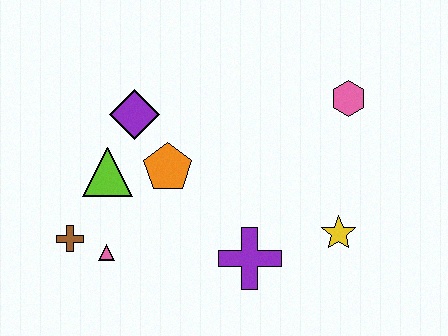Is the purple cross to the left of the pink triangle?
No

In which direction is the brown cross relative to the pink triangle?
The brown cross is to the left of the pink triangle.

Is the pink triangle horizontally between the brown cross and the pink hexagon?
Yes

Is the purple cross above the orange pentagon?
No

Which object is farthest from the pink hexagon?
The brown cross is farthest from the pink hexagon.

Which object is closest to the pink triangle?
The brown cross is closest to the pink triangle.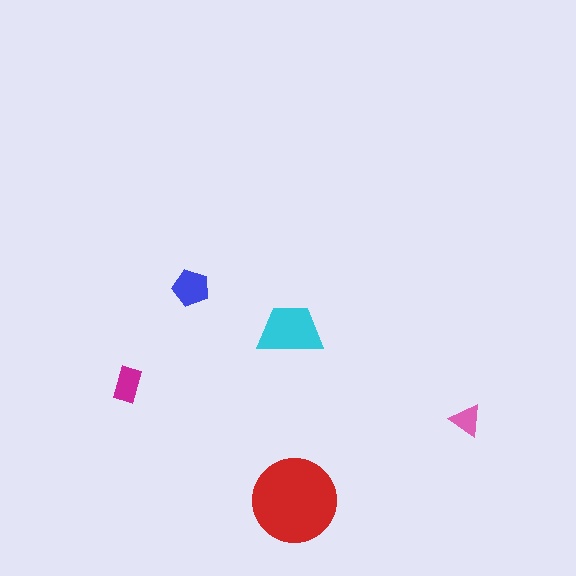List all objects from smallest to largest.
The pink triangle, the magenta rectangle, the blue pentagon, the cyan trapezoid, the red circle.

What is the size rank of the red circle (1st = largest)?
1st.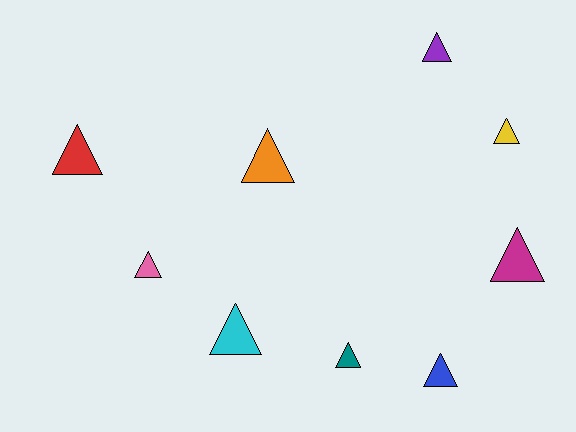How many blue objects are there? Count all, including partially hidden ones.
There is 1 blue object.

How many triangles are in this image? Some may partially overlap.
There are 9 triangles.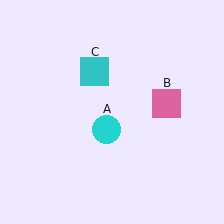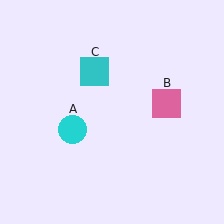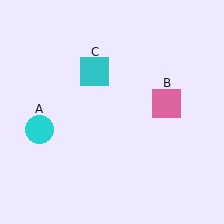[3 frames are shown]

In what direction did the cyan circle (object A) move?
The cyan circle (object A) moved left.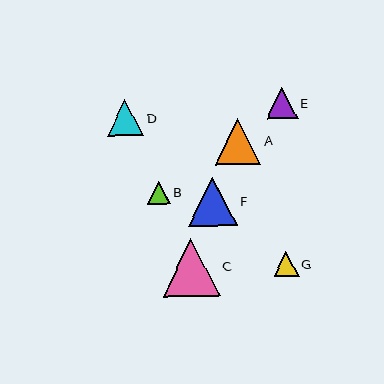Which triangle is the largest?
Triangle C is the largest with a size of approximately 57 pixels.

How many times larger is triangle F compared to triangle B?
Triangle F is approximately 2.1 times the size of triangle B.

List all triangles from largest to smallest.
From largest to smallest: C, F, A, D, E, G, B.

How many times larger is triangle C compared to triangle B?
Triangle C is approximately 2.5 times the size of triangle B.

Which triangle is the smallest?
Triangle B is the smallest with a size of approximately 23 pixels.